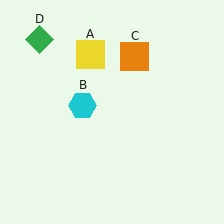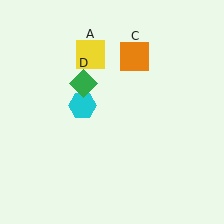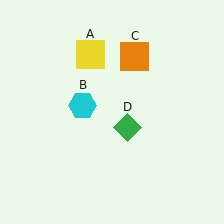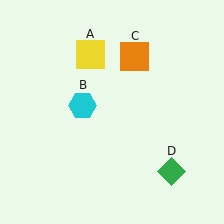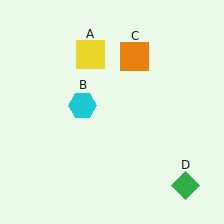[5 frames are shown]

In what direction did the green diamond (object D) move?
The green diamond (object D) moved down and to the right.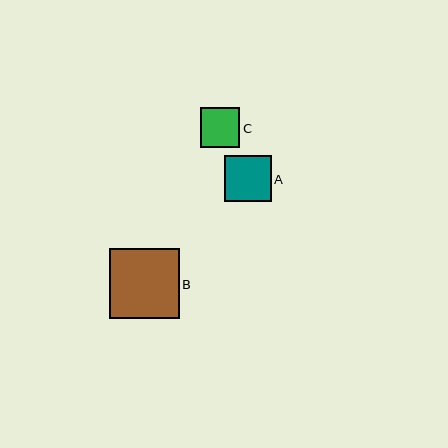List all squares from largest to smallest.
From largest to smallest: B, A, C.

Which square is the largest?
Square B is the largest with a size of approximately 70 pixels.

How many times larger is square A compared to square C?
Square A is approximately 1.2 times the size of square C.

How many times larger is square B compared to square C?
Square B is approximately 1.8 times the size of square C.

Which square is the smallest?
Square C is the smallest with a size of approximately 39 pixels.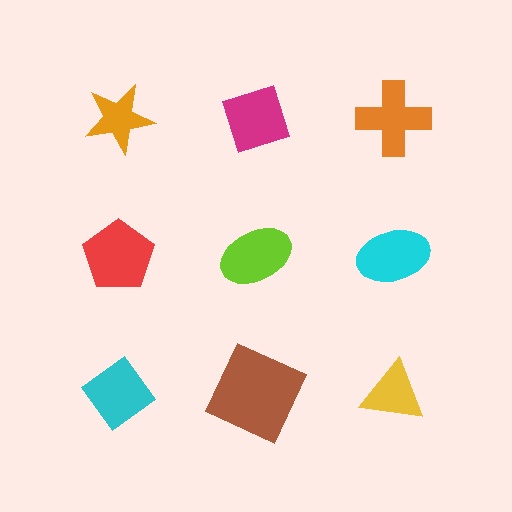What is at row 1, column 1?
An orange star.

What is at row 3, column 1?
A cyan diamond.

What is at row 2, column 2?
A lime ellipse.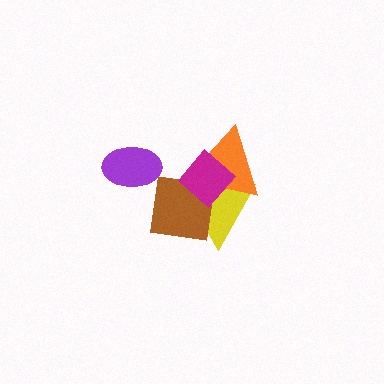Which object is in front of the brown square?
The magenta diamond is in front of the brown square.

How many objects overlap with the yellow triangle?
3 objects overlap with the yellow triangle.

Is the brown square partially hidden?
Yes, it is partially covered by another shape.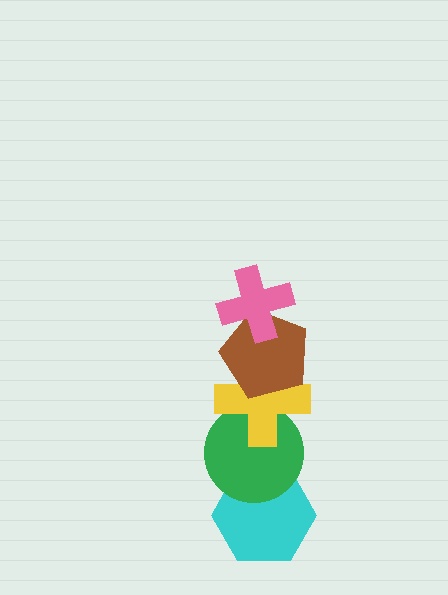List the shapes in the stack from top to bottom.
From top to bottom: the pink cross, the brown pentagon, the yellow cross, the green circle, the cyan hexagon.